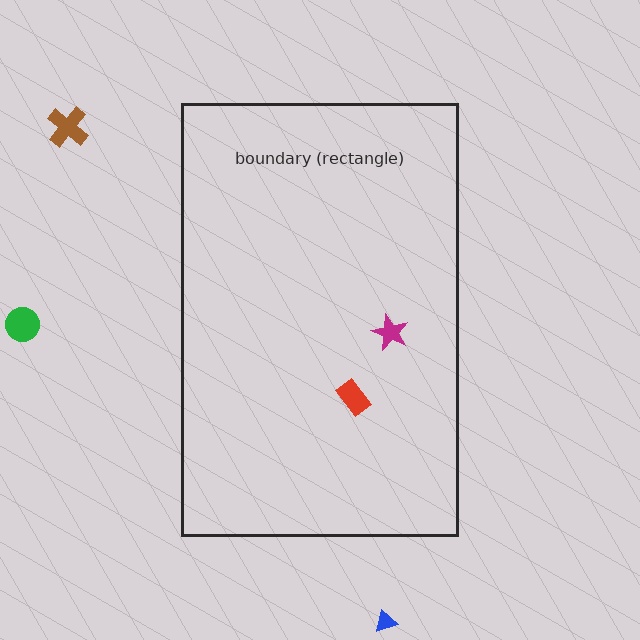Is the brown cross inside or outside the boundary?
Outside.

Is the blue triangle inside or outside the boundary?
Outside.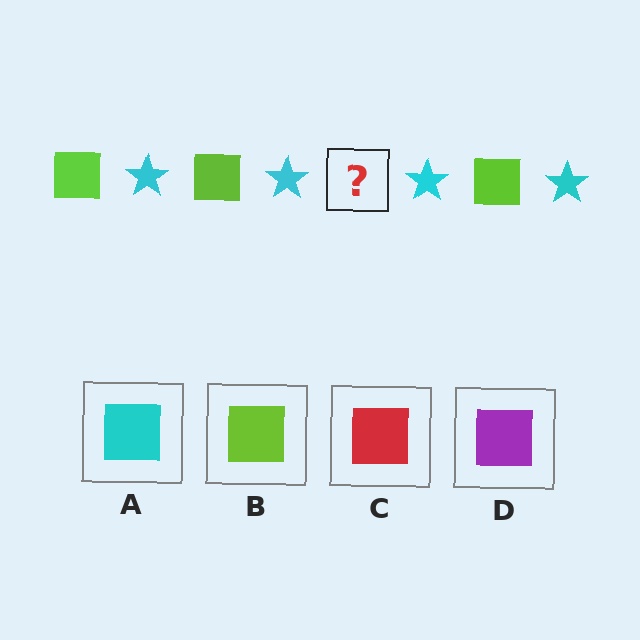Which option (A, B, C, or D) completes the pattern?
B.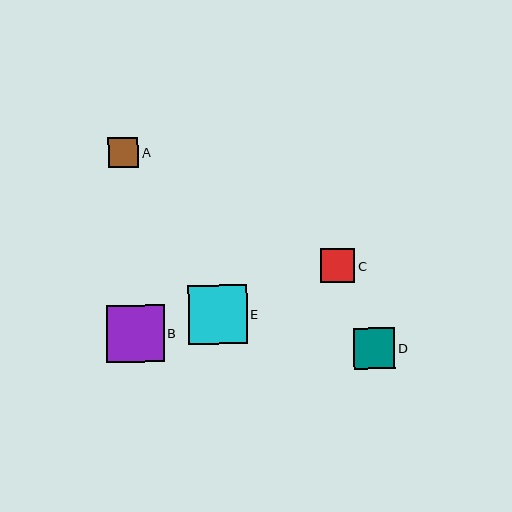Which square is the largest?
Square E is the largest with a size of approximately 59 pixels.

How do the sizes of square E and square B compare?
Square E and square B are approximately the same size.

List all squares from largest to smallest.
From largest to smallest: E, B, D, C, A.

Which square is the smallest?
Square A is the smallest with a size of approximately 30 pixels.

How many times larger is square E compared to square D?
Square E is approximately 1.4 times the size of square D.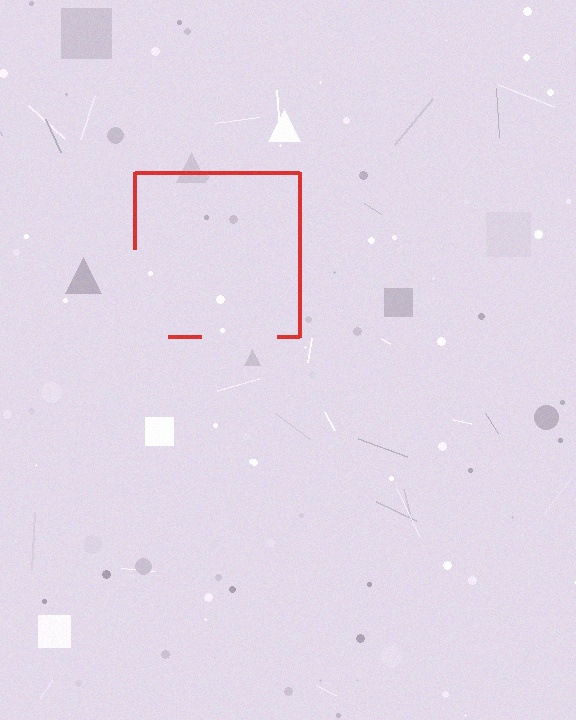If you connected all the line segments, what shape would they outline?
They would outline a square.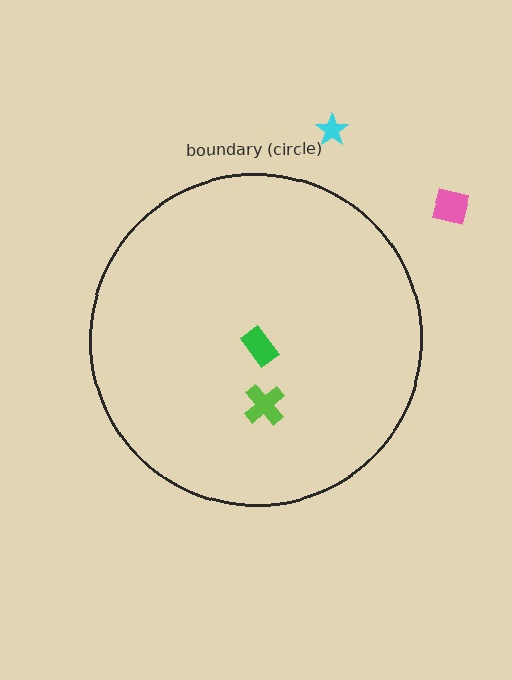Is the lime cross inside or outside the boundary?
Inside.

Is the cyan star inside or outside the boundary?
Outside.